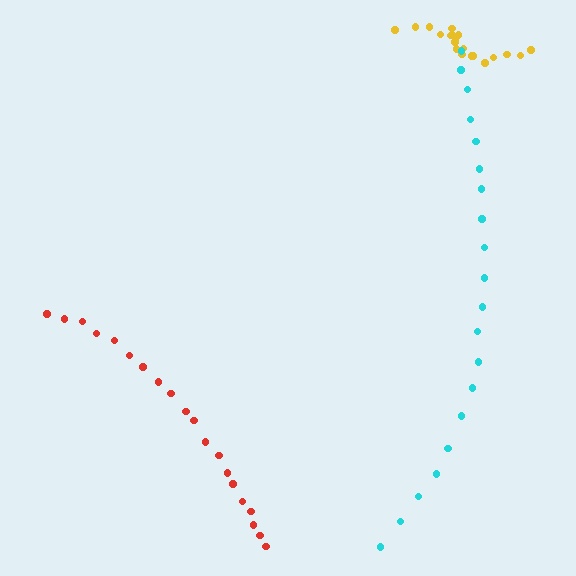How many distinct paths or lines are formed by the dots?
There are 3 distinct paths.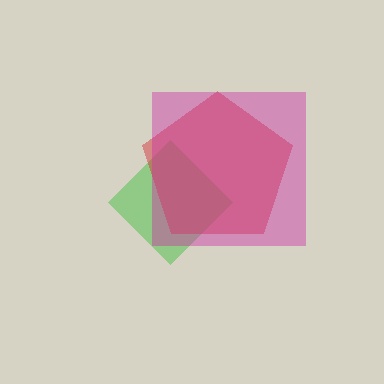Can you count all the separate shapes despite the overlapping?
Yes, there are 3 separate shapes.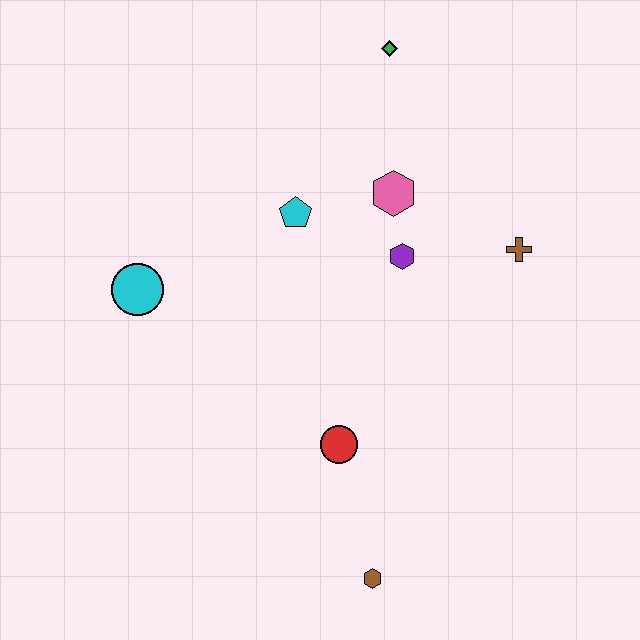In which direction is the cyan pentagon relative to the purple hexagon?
The cyan pentagon is to the left of the purple hexagon.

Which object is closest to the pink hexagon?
The purple hexagon is closest to the pink hexagon.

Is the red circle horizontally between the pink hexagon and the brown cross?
No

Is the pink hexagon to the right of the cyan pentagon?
Yes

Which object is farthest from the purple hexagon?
The brown hexagon is farthest from the purple hexagon.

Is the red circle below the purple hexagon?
Yes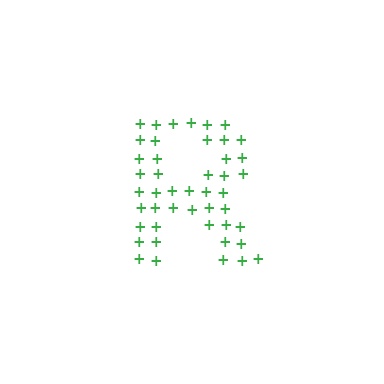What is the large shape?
The large shape is the letter R.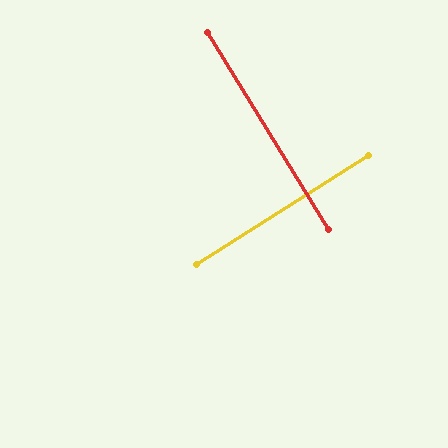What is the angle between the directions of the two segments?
Approximately 89 degrees.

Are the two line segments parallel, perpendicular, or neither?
Perpendicular — they meet at approximately 89°.